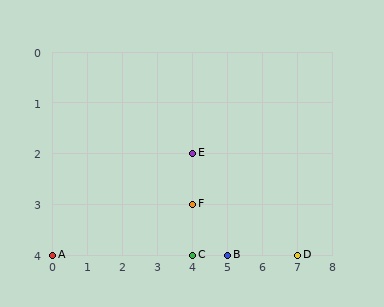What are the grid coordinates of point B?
Point B is at grid coordinates (5, 4).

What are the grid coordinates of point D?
Point D is at grid coordinates (7, 4).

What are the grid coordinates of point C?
Point C is at grid coordinates (4, 4).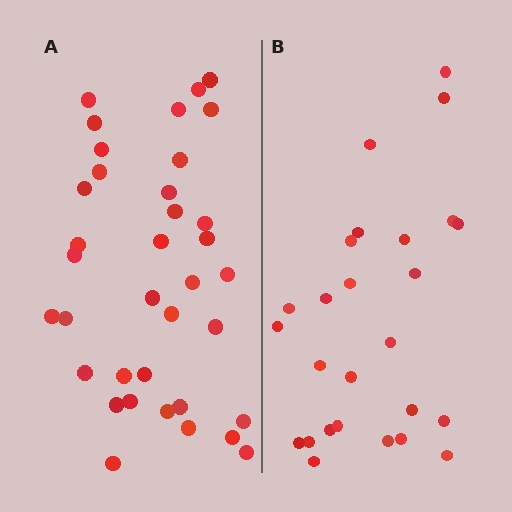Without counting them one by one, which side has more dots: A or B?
Region A (the left region) has more dots.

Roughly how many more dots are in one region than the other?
Region A has roughly 10 or so more dots than region B.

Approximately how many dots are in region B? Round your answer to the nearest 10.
About 30 dots. (The exact count is 26, which rounds to 30.)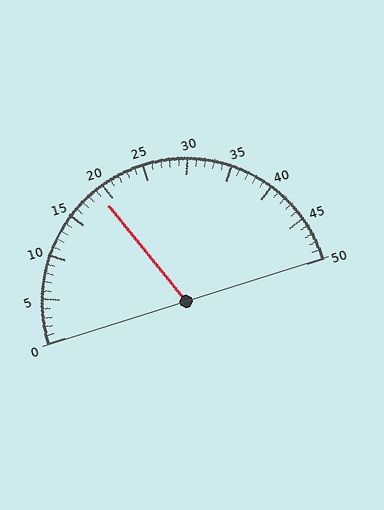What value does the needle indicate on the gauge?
The needle indicates approximately 19.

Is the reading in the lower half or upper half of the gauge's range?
The reading is in the lower half of the range (0 to 50).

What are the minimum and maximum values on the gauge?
The gauge ranges from 0 to 50.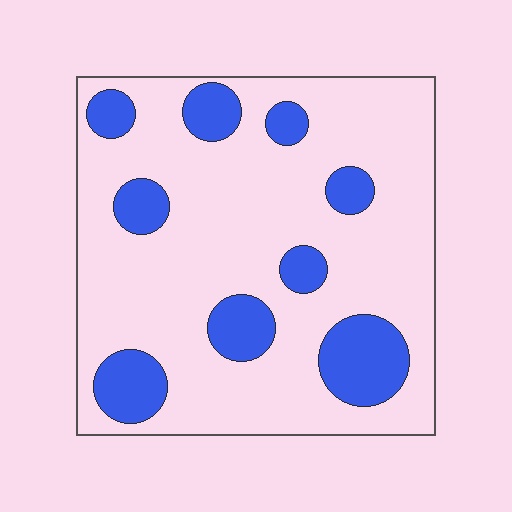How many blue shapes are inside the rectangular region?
9.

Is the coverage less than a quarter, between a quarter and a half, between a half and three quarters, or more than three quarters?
Less than a quarter.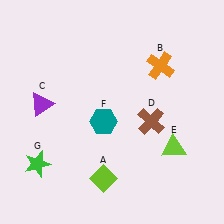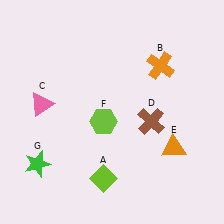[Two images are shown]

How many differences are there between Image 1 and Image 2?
There are 3 differences between the two images.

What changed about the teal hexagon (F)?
In Image 1, F is teal. In Image 2, it changed to lime.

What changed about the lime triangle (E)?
In Image 1, E is lime. In Image 2, it changed to orange.